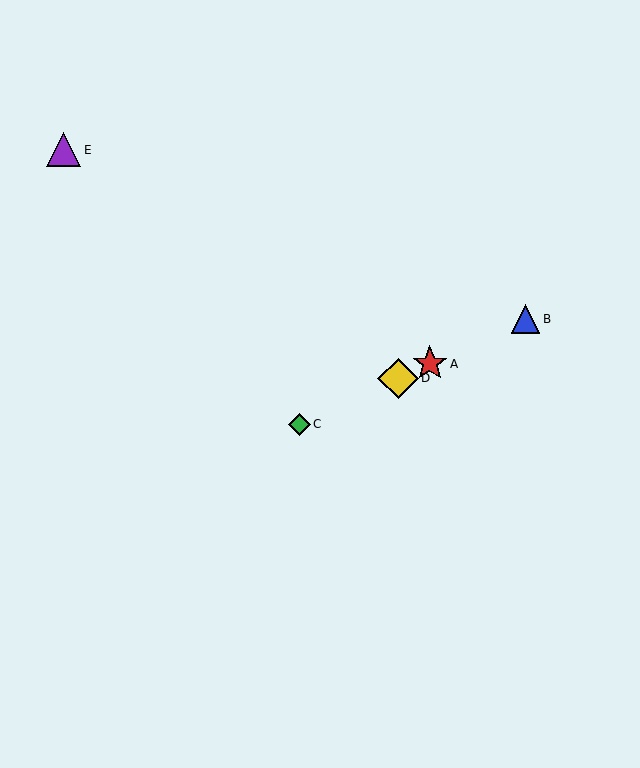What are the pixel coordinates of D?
Object D is at (398, 378).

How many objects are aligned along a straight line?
4 objects (A, B, C, D) are aligned along a straight line.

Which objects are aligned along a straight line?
Objects A, B, C, D are aligned along a straight line.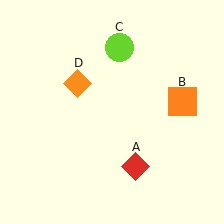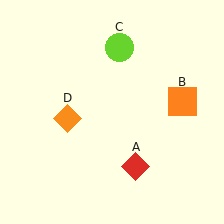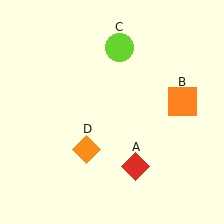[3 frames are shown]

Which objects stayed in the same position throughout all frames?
Red diamond (object A) and orange square (object B) and lime circle (object C) remained stationary.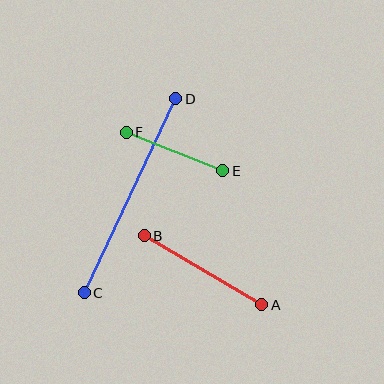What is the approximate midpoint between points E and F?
The midpoint is at approximately (175, 151) pixels.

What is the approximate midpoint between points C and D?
The midpoint is at approximately (130, 196) pixels.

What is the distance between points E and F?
The distance is approximately 104 pixels.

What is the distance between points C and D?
The distance is approximately 214 pixels.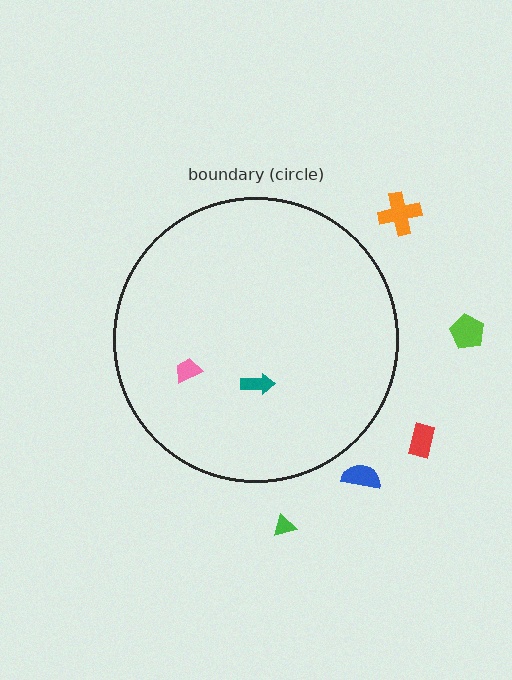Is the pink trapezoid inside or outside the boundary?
Inside.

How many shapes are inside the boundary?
2 inside, 5 outside.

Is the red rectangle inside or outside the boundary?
Outside.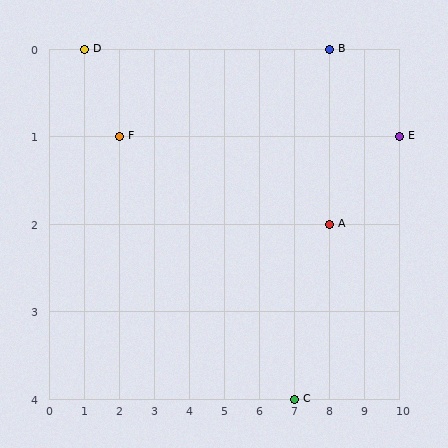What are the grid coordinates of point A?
Point A is at grid coordinates (8, 2).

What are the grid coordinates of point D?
Point D is at grid coordinates (1, 0).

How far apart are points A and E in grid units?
Points A and E are 2 columns and 1 row apart (about 2.2 grid units diagonally).